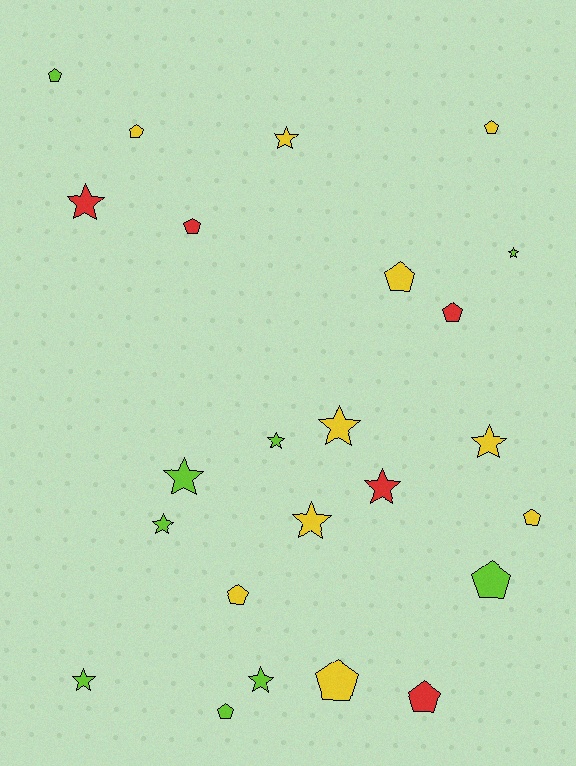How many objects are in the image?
There are 24 objects.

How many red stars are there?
There are 2 red stars.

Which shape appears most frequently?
Pentagon, with 12 objects.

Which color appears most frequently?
Yellow, with 10 objects.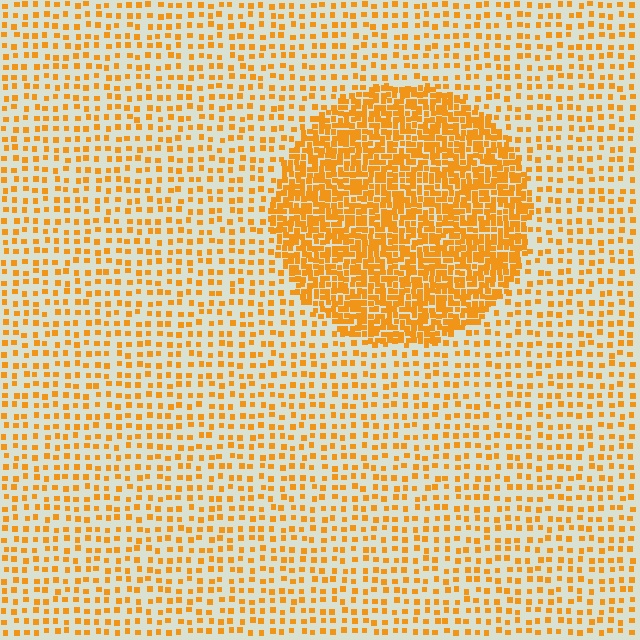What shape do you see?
I see a circle.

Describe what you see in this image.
The image contains small orange elements arranged at two different densities. A circle-shaped region is visible where the elements are more densely packed than the surrounding area.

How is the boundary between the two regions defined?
The boundary is defined by a change in element density (approximately 2.8x ratio). All elements are the same color, size, and shape.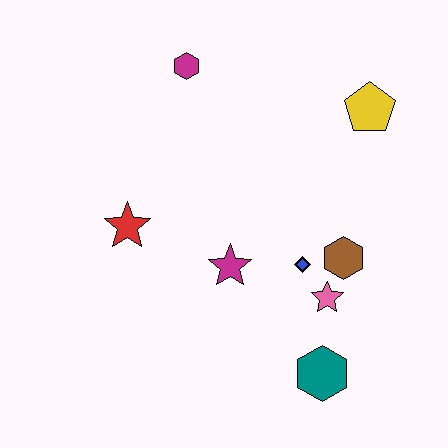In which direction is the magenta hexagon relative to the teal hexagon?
The magenta hexagon is above the teal hexagon.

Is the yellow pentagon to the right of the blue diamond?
Yes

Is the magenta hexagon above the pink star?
Yes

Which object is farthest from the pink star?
The magenta hexagon is farthest from the pink star.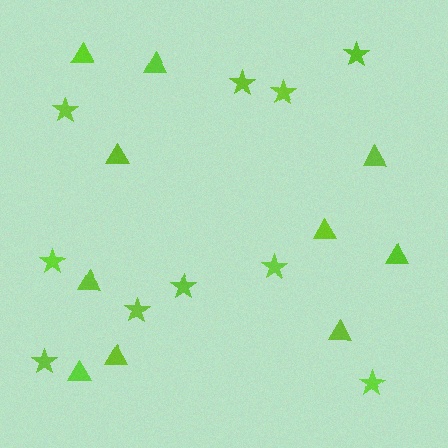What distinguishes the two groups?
There are 2 groups: one group of stars (10) and one group of triangles (10).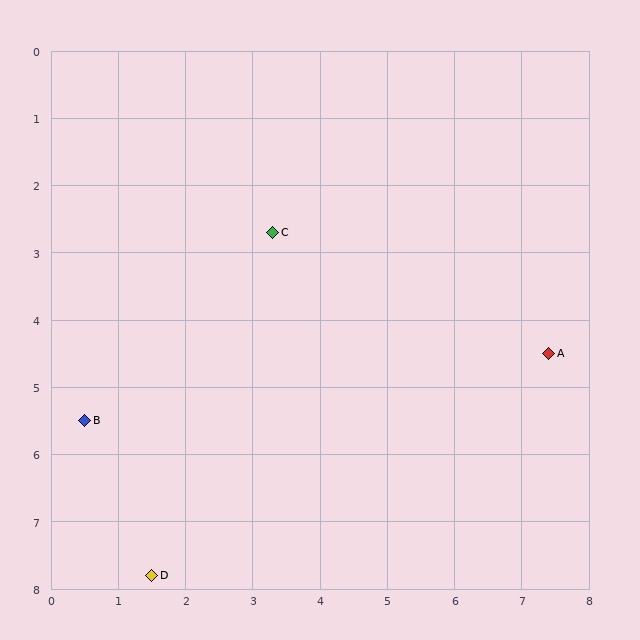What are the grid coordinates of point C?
Point C is at approximately (3.3, 2.7).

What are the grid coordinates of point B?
Point B is at approximately (0.5, 5.5).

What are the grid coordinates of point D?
Point D is at approximately (1.5, 7.8).